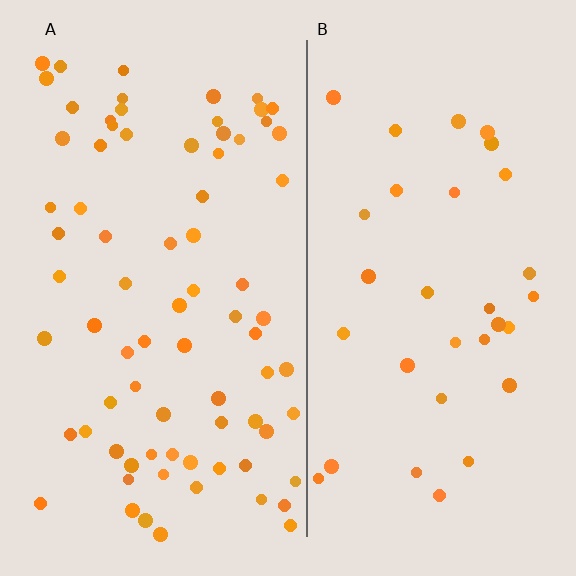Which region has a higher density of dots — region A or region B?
A (the left).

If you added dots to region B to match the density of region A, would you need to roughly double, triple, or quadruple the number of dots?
Approximately double.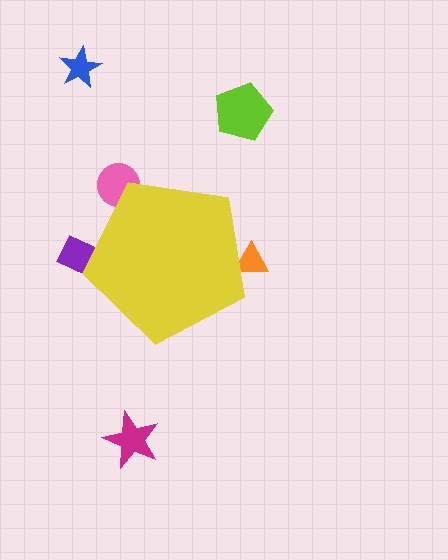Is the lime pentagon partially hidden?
No, the lime pentagon is fully visible.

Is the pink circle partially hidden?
Yes, the pink circle is partially hidden behind the yellow pentagon.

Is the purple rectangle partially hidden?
Yes, the purple rectangle is partially hidden behind the yellow pentagon.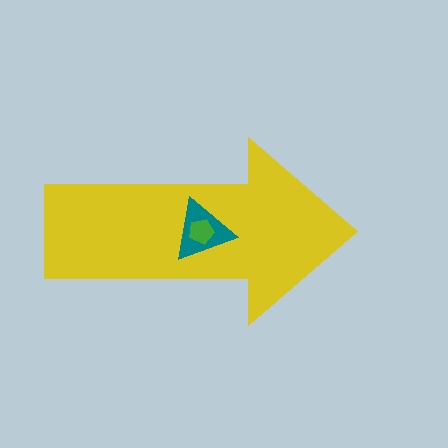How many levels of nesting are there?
3.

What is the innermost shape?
The green pentagon.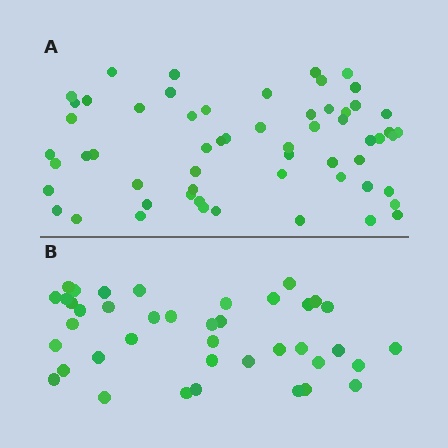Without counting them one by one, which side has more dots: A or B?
Region A (the top region) has more dots.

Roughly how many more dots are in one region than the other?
Region A has approximately 20 more dots than region B.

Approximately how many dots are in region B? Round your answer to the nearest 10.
About 40 dots.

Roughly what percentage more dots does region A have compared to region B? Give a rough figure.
About 50% more.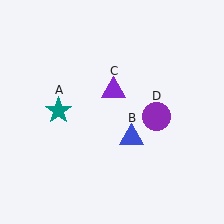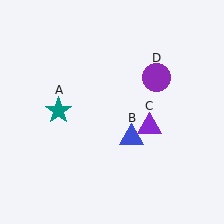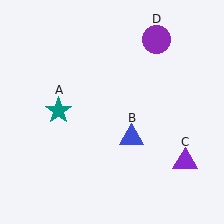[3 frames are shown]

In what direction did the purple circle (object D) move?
The purple circle (object D) moved up.